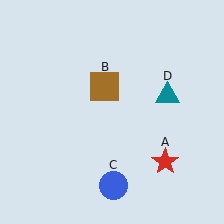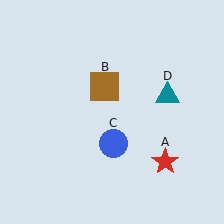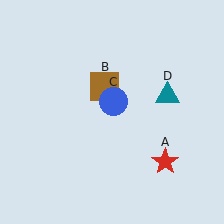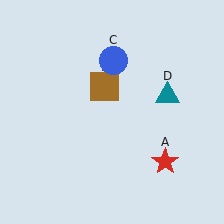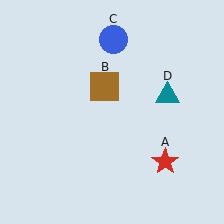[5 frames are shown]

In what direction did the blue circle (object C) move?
The blue circle (object C) moved up.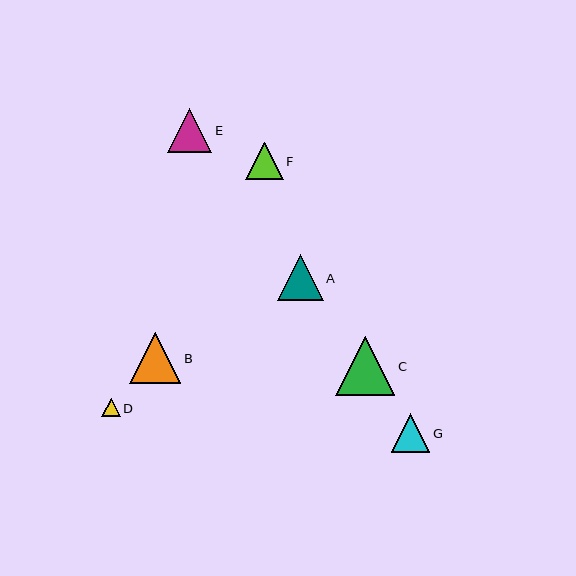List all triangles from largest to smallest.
From largest to smallest: C, B, A, E, G, F, D.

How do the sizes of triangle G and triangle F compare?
Triangle G and triangle F are approximately the same size.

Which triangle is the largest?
Triangle C is the largest with a size of approximately 59 pixels.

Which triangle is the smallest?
Triangle D is the smallest with a size of approximately 18 pixels.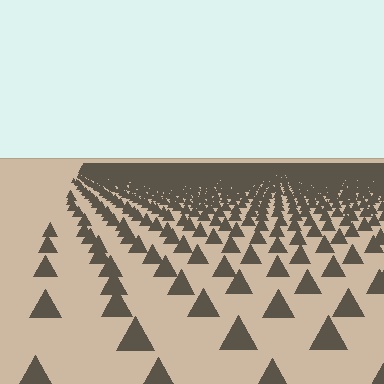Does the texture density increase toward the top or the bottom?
Density increases toward the top.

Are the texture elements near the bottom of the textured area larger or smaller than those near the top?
Larger. Near the bottom, elements are closer to the viewer and appear at a bigger on-screen size.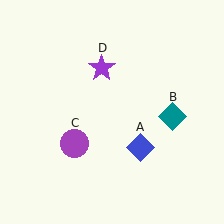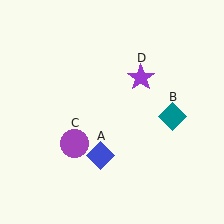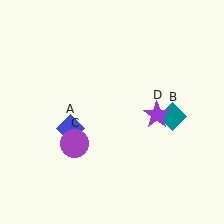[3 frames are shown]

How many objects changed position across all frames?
2 objects changed position: blue diamond (object A), purple star (object D).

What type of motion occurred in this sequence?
The blue diamond (object A), purple star (object D) rotated clockwise around the center of the scene.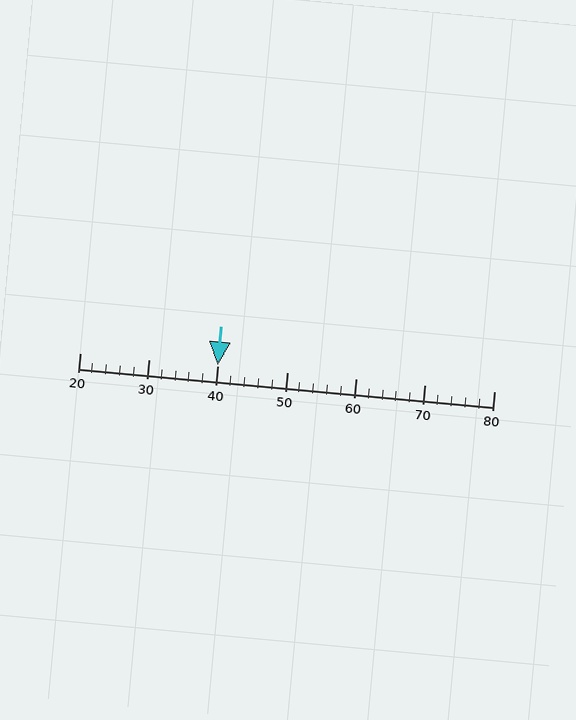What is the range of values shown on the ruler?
The ruler shows values from 20 to 80.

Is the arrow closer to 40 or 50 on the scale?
The arrow is closer to 40.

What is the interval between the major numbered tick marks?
The major tick marks are spaced 10 units apart.